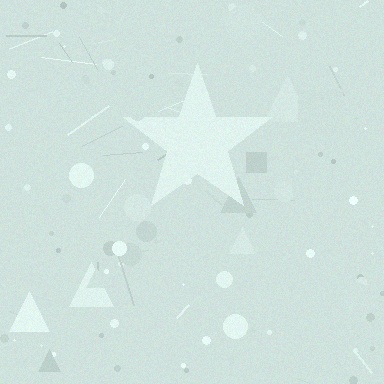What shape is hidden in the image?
A star is hidden in the image.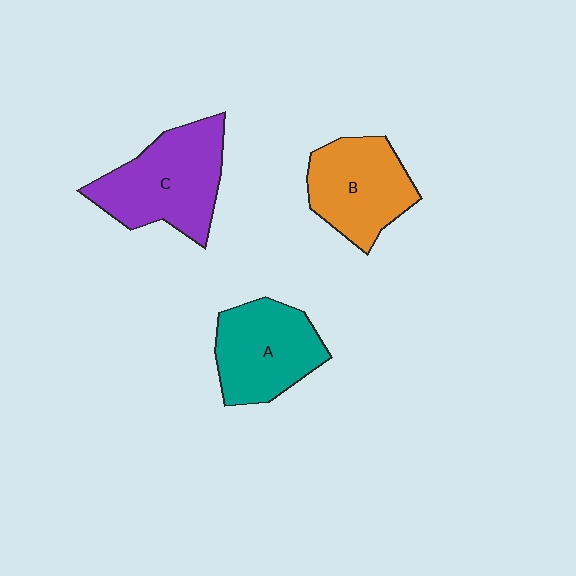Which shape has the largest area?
Shape C (purple).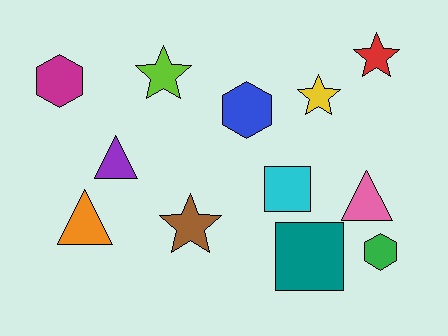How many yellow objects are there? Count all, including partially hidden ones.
There is 1 yellow object.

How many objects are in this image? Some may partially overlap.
There are 12 objects.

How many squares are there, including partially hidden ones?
There are 2 squares.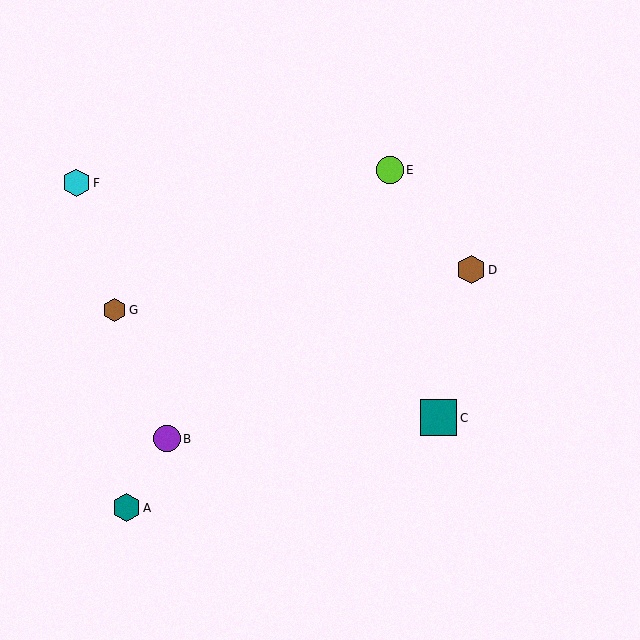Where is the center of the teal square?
The center of the teal square is at (439, 418).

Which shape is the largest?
The teal square (labeled C) is the largest.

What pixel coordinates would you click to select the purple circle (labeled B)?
Click at (167, 439) to select the purple circle B.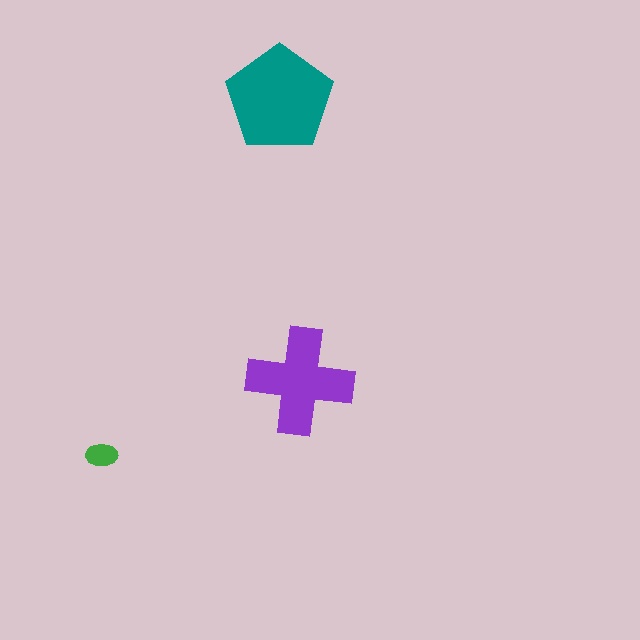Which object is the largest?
The teal pentagon.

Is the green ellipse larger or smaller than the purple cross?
Smaller.